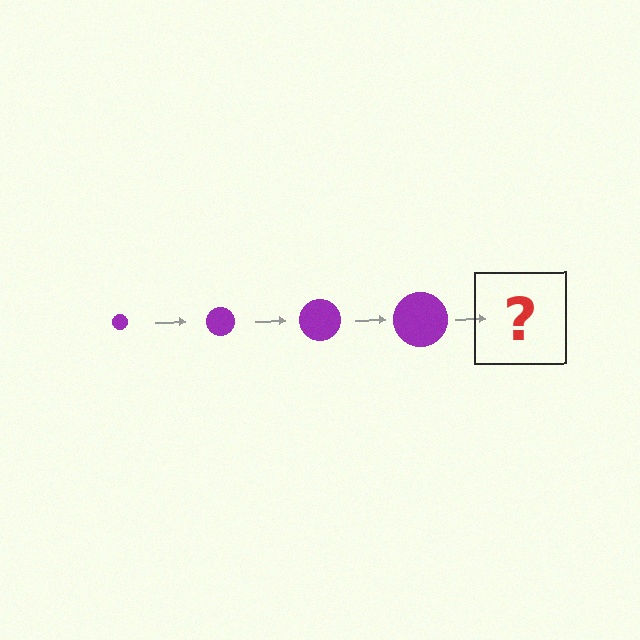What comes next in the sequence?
The next element should be a purple circle, larger than the previous one.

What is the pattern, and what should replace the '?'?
The pattern is that the circle gets progressively larger each step. The '?' should be a purple circle, larger than the previous one.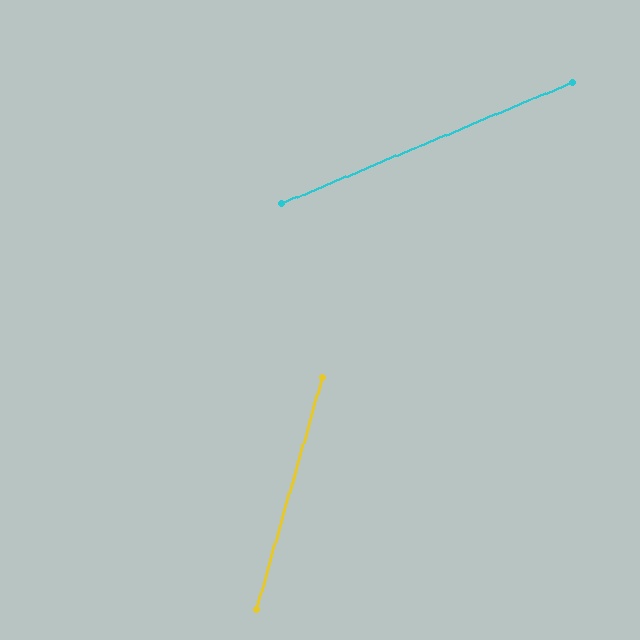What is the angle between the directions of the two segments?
Approximately 51 degrees.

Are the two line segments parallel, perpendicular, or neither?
Neither parallel nor perpendicular — they differ by about 51°.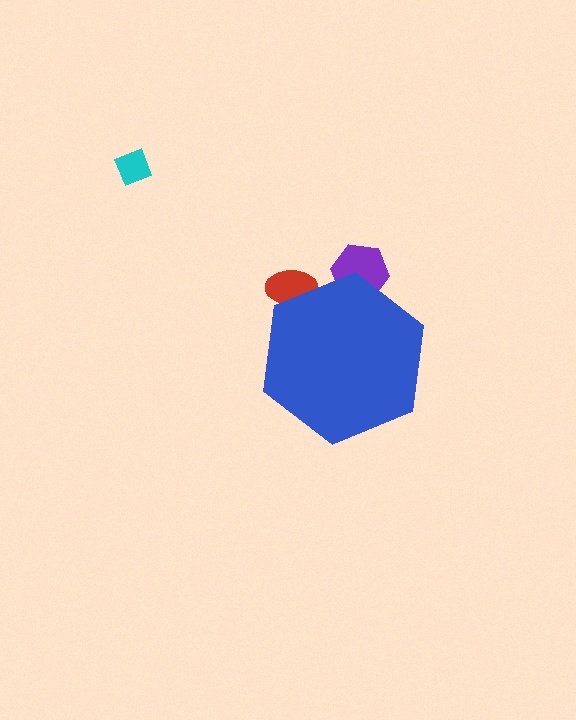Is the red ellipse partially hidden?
Yes, the red ellipse is partially hidden behind the blue hexagon.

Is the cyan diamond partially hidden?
No, the cyan diamond is fully visible.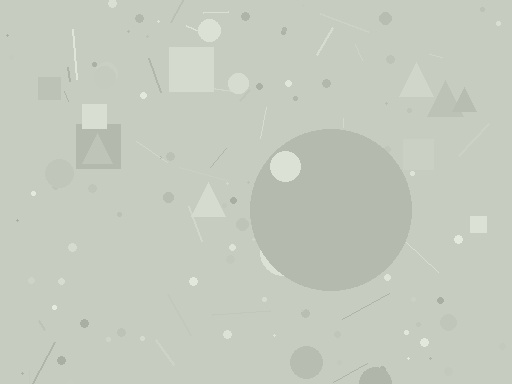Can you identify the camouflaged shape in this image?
The camouflaged shape is a circle.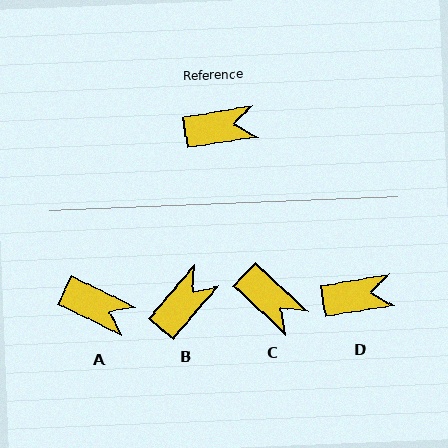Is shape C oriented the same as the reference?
No, it is off by about 52 degrees.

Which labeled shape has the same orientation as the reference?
D.